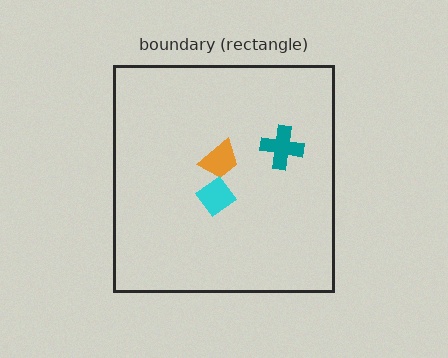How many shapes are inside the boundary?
3 inside, 0 outside.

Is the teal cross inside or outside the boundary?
Inside.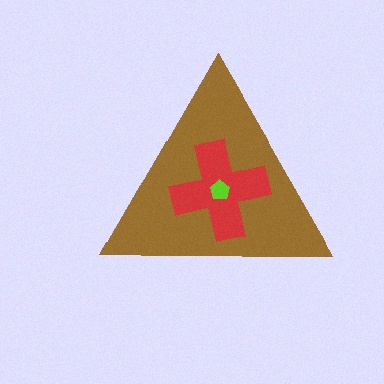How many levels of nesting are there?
3.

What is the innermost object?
The lime pentagon.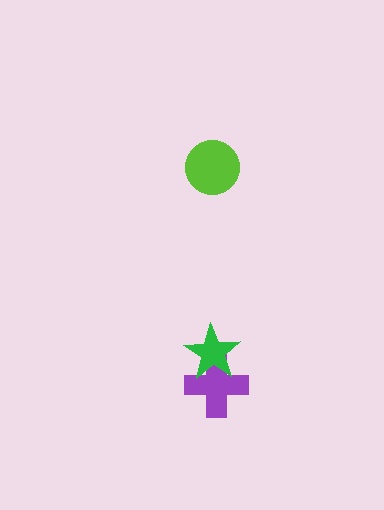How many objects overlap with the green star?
1 object overlaps with the green star.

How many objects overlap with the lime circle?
0 objects overlap with the lime circle.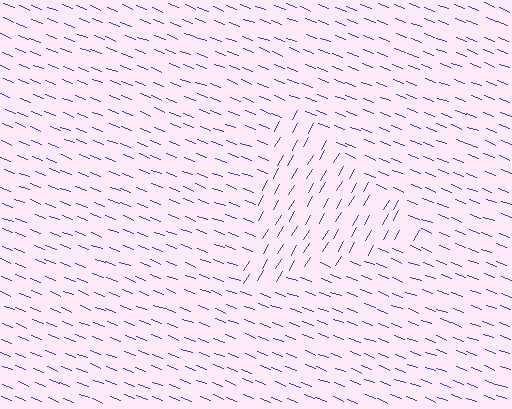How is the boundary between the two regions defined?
The boundary is defined purely by a change in line orientation (approximately 81 degrees difference). All lines are the same color and thickness.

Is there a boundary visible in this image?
Yes, there is a texture boundary formed by a change in line orientation.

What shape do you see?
I see a triangle.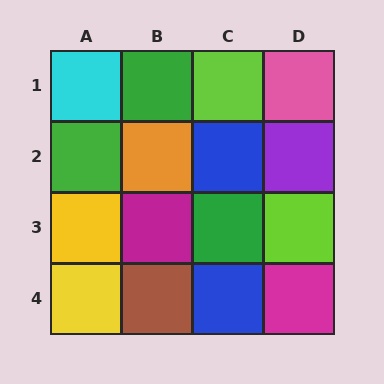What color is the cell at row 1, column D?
Pink.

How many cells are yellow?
2 cells are yellow.